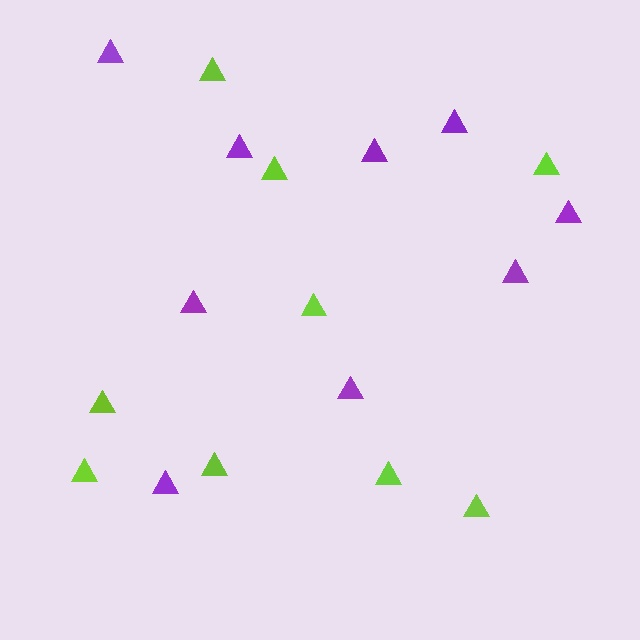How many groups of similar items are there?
There are 2 groups: one group of lime triangles (9) and one group of purple triangles (9).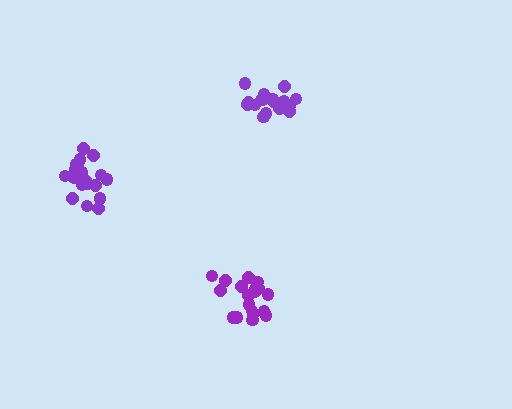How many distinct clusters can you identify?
There are 3 distinct clusters.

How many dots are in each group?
Group 1: 19 dots, Group 2: 19 dots, Group 3: 19 dots (57 total).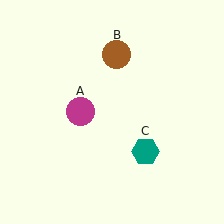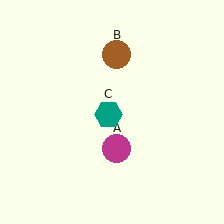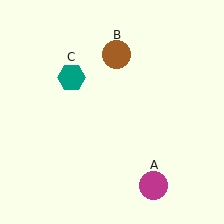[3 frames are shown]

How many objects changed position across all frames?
2 objects changed position: magenta circle (object A), teal hexagon (object C).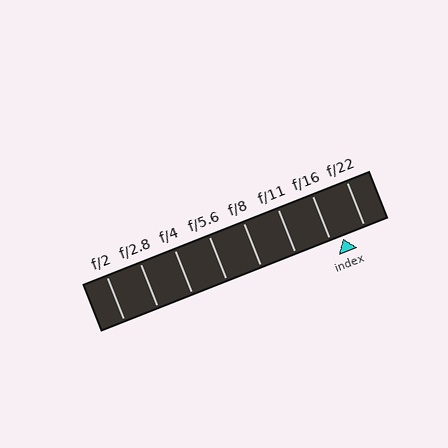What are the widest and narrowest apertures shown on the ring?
The widest aperture shown is f/2 and the narrowest is f/22.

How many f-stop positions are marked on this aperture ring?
There are 8 f-stop positions marked.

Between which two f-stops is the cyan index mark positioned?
The index mark is between f/16 and f/22.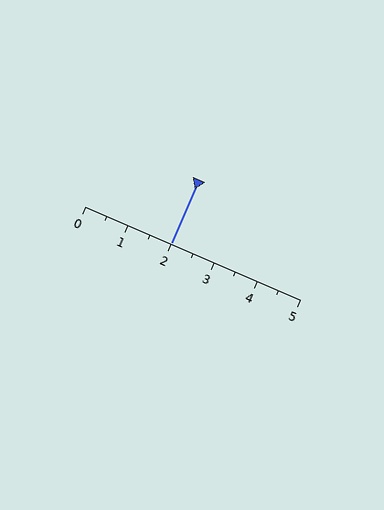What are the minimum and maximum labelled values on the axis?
The axis runs from 0 to 5.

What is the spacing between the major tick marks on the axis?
The major ticks are spaced 1 apart.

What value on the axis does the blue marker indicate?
The marker indicates approximately 2.